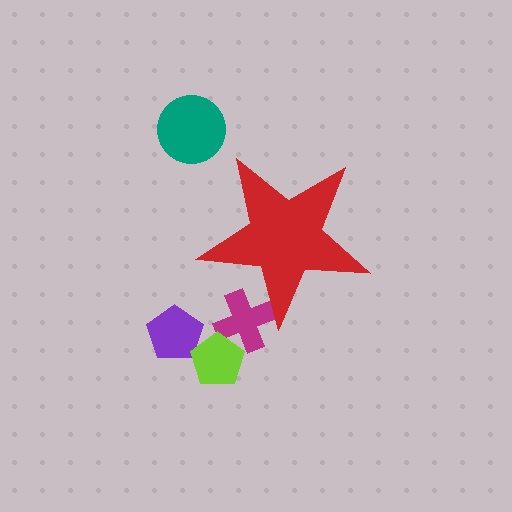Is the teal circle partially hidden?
No, the teal circle is fully visible.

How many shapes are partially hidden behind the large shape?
1 shape is partially hidden.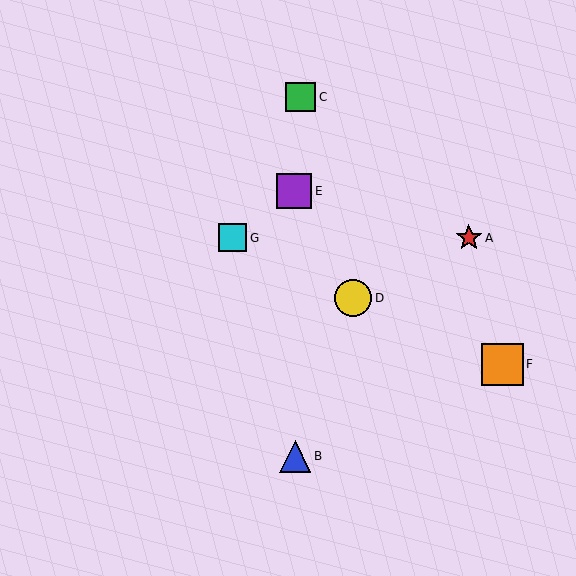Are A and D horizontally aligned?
No, A is at y≈238 and D is at y≈298.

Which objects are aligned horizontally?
Objects A, G are aligned horizontally.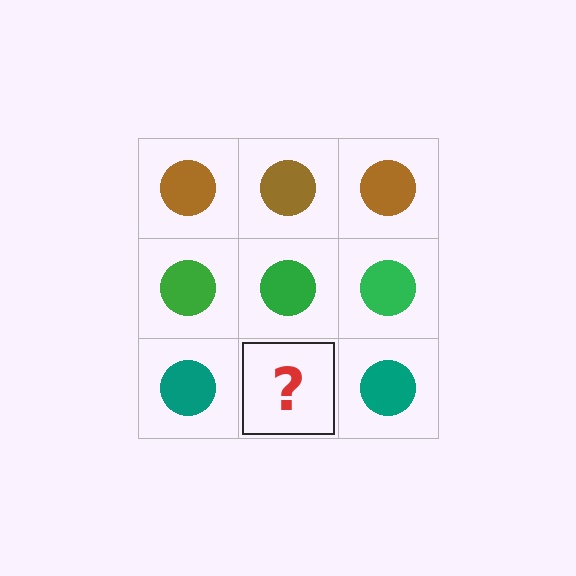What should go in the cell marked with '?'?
The missing cell should contain a teal circle.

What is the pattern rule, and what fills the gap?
The rule is that each row has a consistent color. The gap should be filled with a teal circle.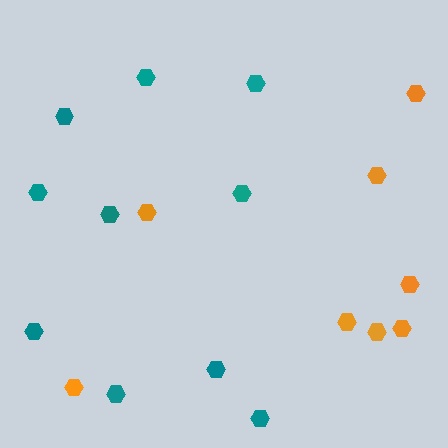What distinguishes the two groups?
There are 2 groups: one group of orange hexagons (8) and one group of teal hexagons (10).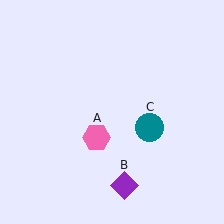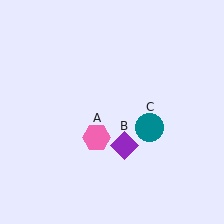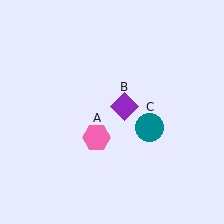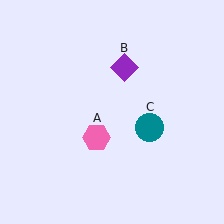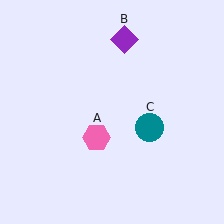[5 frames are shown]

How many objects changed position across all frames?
1 object changed position: purple diamond (object B).